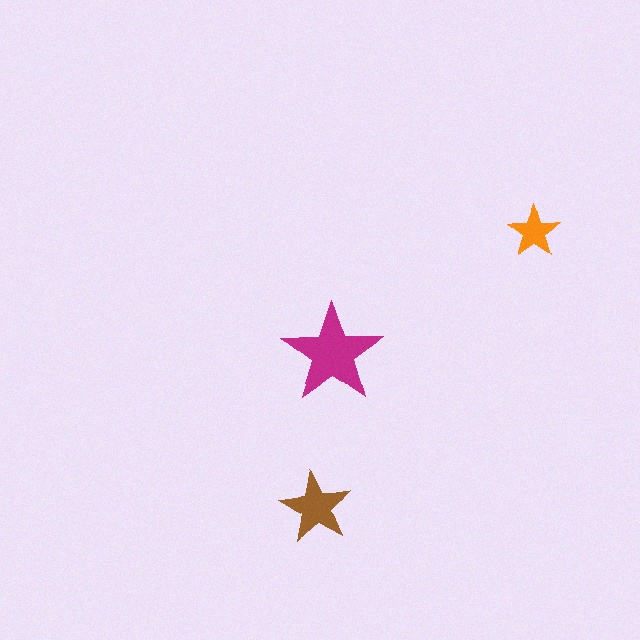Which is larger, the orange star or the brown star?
The brown one.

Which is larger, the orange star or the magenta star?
The magenta one.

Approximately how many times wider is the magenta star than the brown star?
About 1.5 times wider.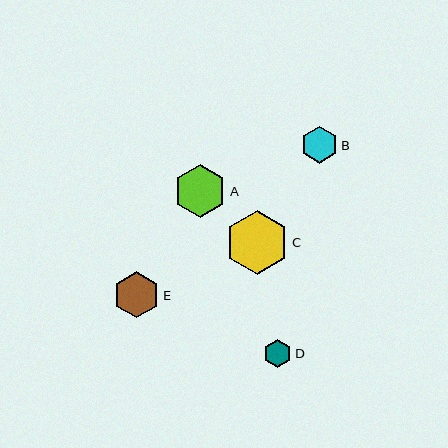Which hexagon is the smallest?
Hexagon D is the smallest with a size of approximately 28 pixels.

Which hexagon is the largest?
Hexagon C is the largest with a size of approximately 64 pixels.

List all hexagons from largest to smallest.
From largest to smallest: C, A, E, B, D.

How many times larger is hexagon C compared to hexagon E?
Hexagon C is approximately 1.4 times the size of hexagon E.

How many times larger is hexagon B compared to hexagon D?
Hexagon B is approximately 1.3 times the size of hexagon D.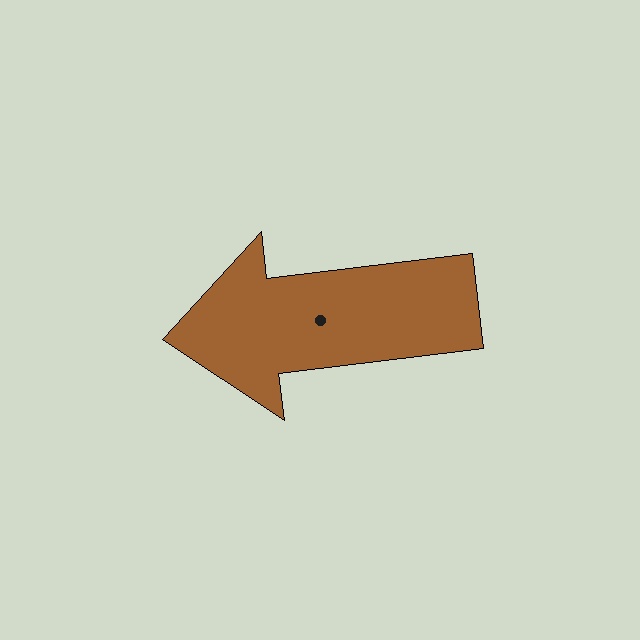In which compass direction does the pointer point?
West.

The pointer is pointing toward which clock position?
Roughly 9 o'clock.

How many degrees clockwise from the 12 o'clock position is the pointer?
Approximately 263 degrees.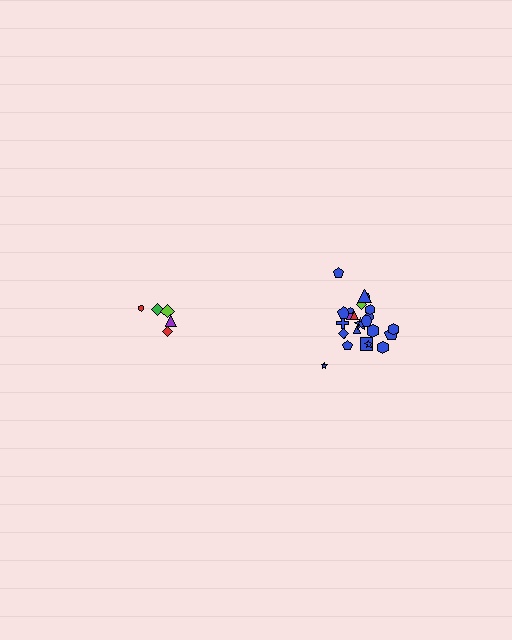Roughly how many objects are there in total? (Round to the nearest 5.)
Roughly 30 objects in total.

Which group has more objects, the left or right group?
The right group.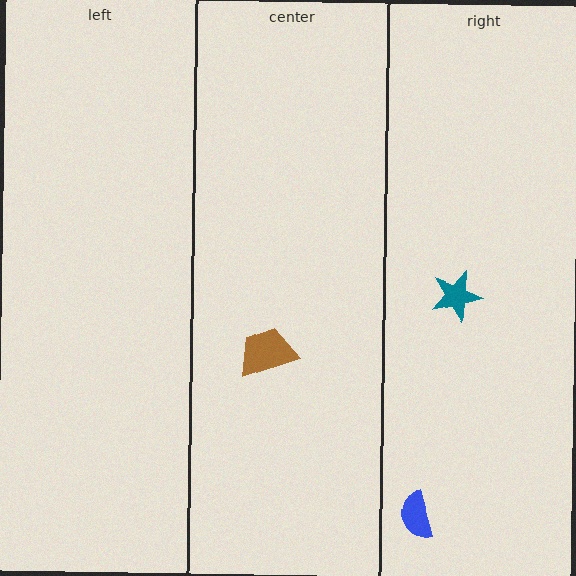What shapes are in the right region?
The blue semicircle, the teal star.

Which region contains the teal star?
The right region.